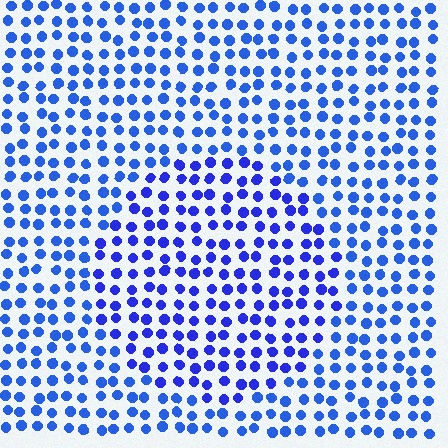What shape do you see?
I see a circle.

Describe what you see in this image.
The image is filled with small blue elements in a uniform arrangement. A circle-shaped region is visible where the elements are tinted to a slightly different hue, forming a subtle color boundary.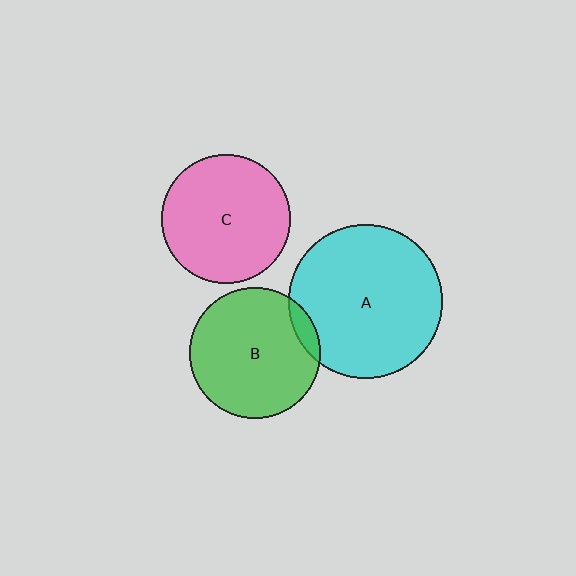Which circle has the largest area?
Circle A (cyan).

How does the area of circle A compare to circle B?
Approximately 1.4 times.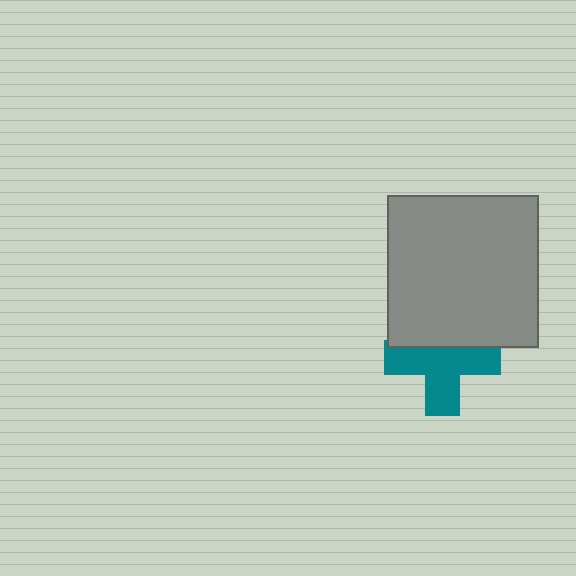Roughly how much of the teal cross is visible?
Most of it is visible (roughly 67%).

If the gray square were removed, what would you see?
You would see the complete teal cross.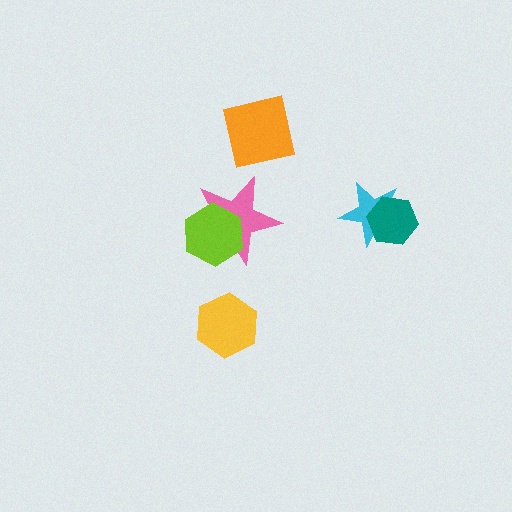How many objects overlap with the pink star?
1 object overlaps with the pink star.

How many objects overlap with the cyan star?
1 object overlaps with the cyan star.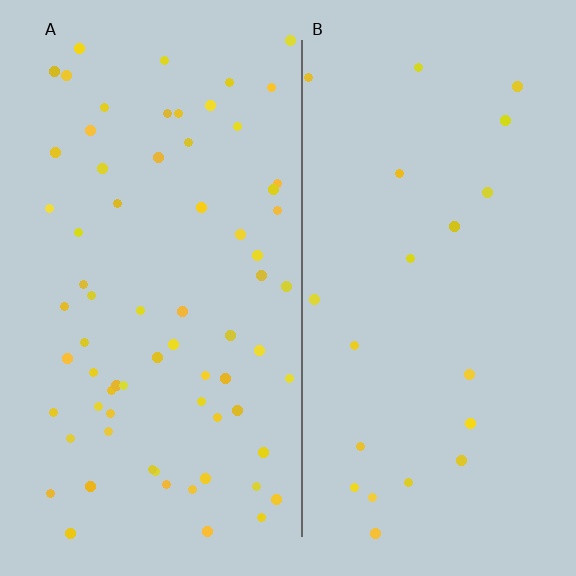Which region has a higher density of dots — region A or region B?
A (the left).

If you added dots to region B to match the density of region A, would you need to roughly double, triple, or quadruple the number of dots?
Approximately triple.